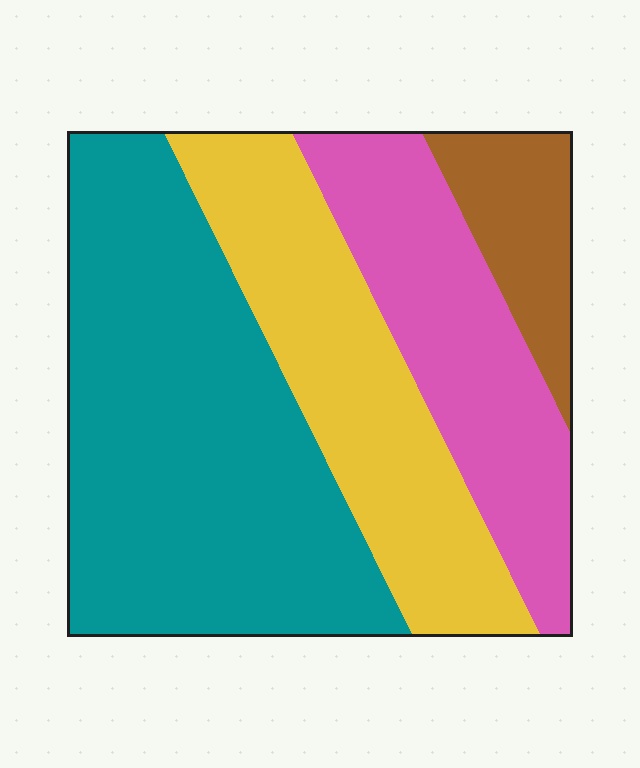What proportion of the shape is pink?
Pink covers about 20% of the shape.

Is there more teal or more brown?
Teal.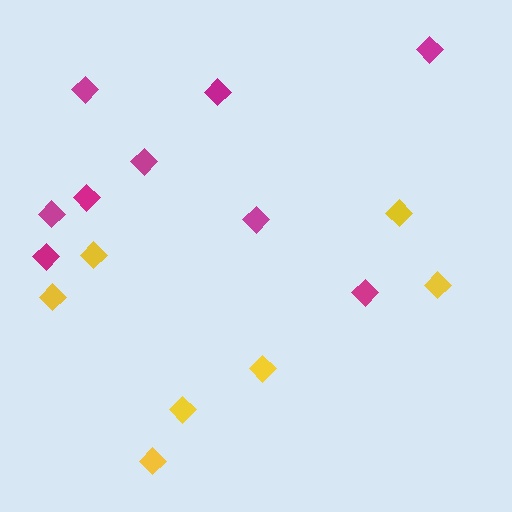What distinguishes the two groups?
There are 2 groups: one group of magenta diamonds (9) and one group of yellow diamonds (7).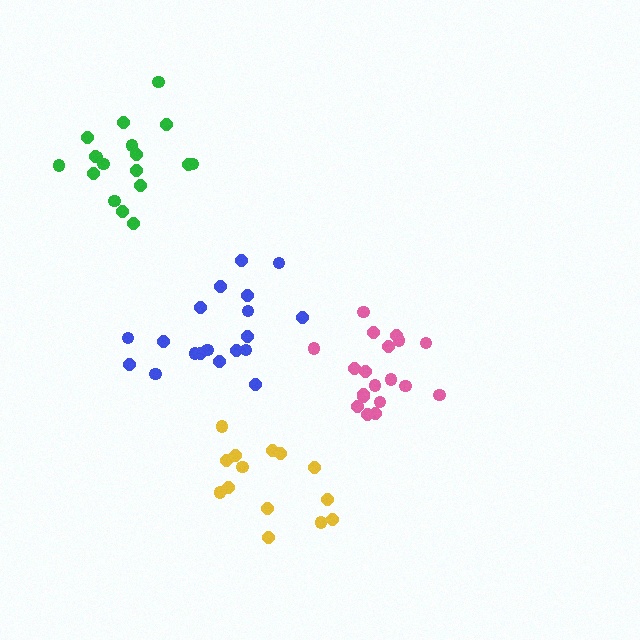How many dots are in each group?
Group 1: 19 dots, Group 2: 18 dots, Group 3: 14 dots, Group 4: 19 dots (70 total).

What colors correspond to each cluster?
The clusters are colored: blue, green, yellow, pink.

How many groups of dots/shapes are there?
There are 4 groups.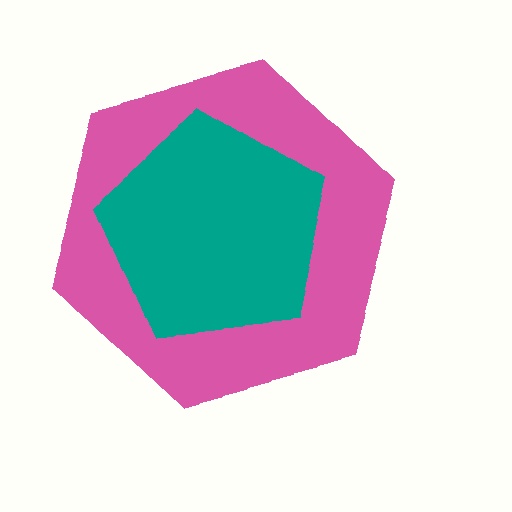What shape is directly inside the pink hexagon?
The teal pentagon.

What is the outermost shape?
The pink hexagon.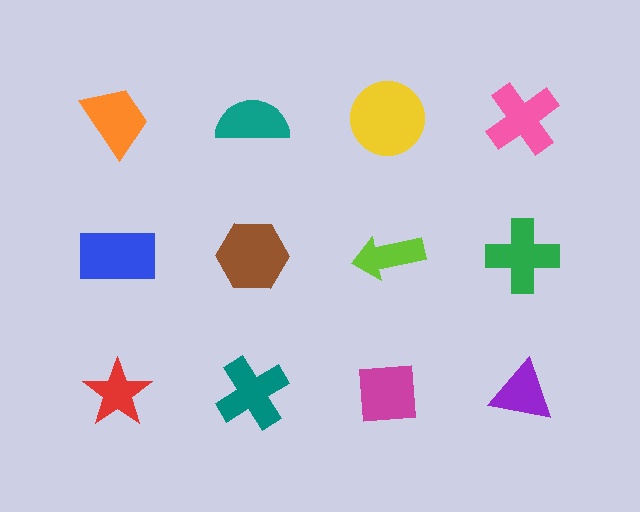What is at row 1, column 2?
A teal semicircle.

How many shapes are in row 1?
4 shapes.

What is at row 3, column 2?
A teal cross.